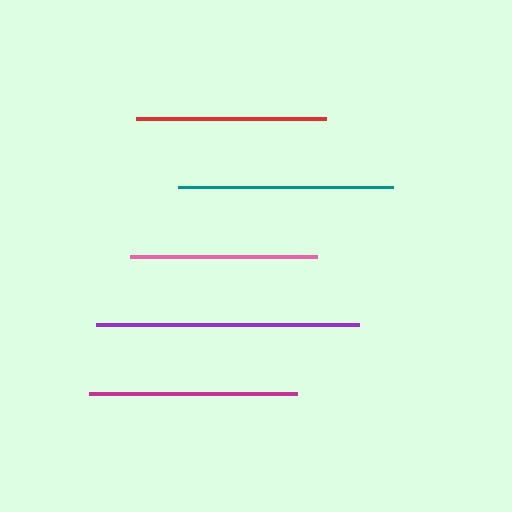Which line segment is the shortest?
The pink line is the shortest at approximately 187 pixels.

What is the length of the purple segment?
The purple segment is approximately 263 pixels long.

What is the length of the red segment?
The red segment is approximately 190 pixels long.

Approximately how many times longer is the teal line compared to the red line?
The teal line is approximately 1.1 times the length of the red line.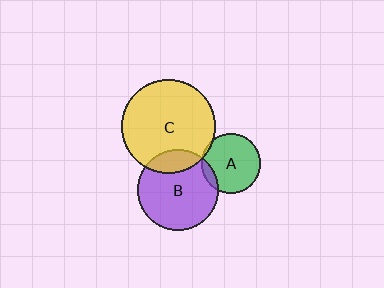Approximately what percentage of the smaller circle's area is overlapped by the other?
Approximately 20%.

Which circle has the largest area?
Circle C (yellow).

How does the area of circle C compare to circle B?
Approximately 1.4 times.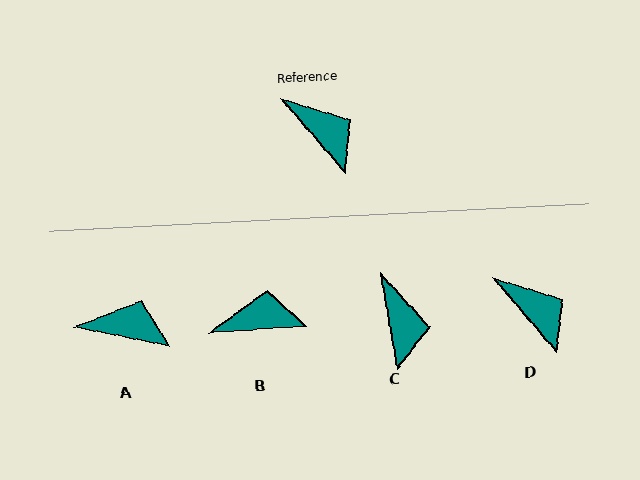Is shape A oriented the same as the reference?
No, it is off by about 38 degrees.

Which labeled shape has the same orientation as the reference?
D.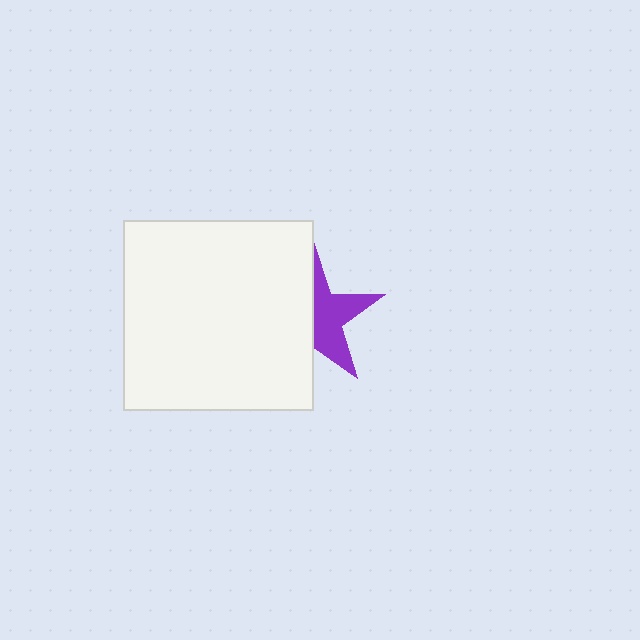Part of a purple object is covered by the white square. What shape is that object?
It is a star.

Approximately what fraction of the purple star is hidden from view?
Roughly 51% of the purple star is hidden behind the white square.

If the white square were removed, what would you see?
You would see the complete purple star.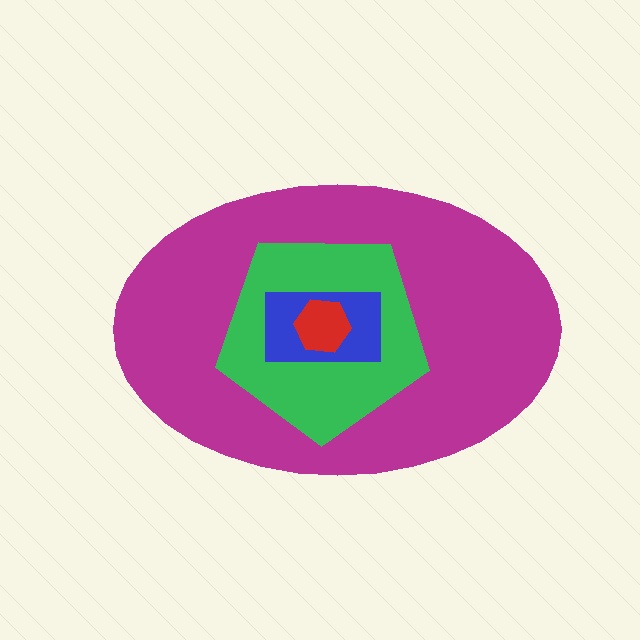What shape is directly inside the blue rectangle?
The red hexagon.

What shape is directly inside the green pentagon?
The blue rectangle.